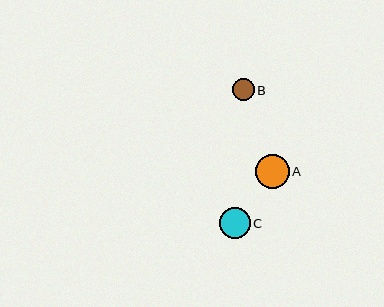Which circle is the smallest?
Circle B is the smallest with a size of approximately 22 pixels.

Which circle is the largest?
Circle A is the largest with a size of approximately 34 pixels.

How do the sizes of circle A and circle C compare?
Circle A and circle C are approximately the same size.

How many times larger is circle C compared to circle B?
Circle C is approximately 1.4 times the size of circle B.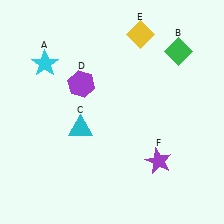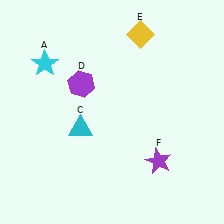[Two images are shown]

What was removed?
The green diamond (B) was removed in Image 2.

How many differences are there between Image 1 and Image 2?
There is 1 difference between the two images.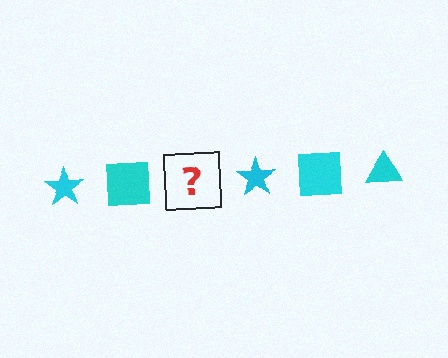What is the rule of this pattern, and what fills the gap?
The rule is that the pattern cycles through star, square, triangle shapes in cyan. The gap should be filled with a cyan triangle.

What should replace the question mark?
The question mark should be replaced with a cyan triangle.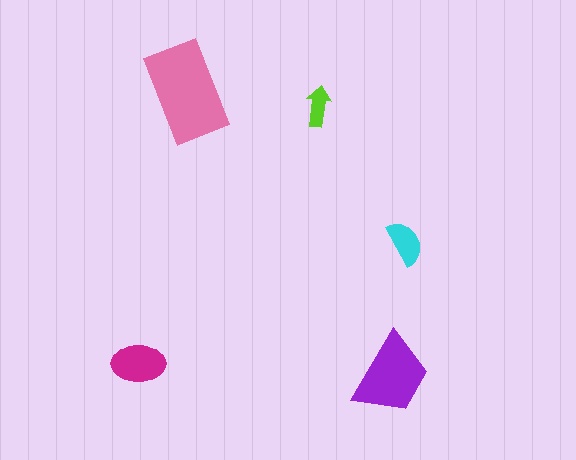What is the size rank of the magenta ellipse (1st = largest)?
3rd.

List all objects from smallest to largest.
The lime arrow, the cyan semicircle, the magenta ellipse, the purple trapezoid, the pink rectangle.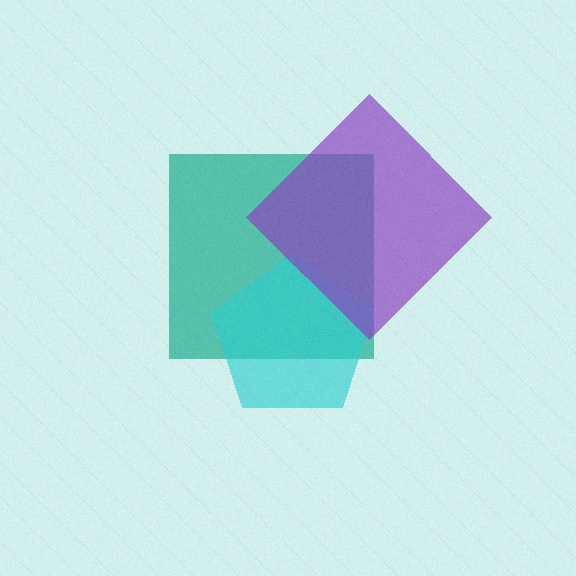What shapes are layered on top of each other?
The layered shapes are: a teal square, a cyan pentagon, a purple diamond.